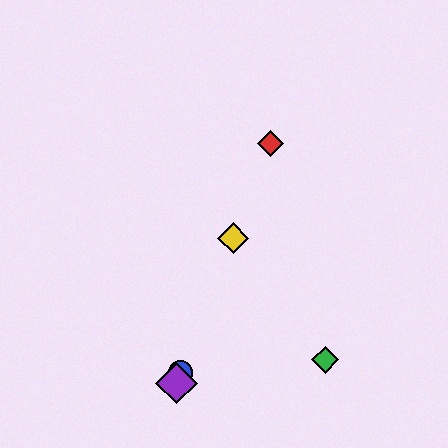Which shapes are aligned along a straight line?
The red diamond, the blue circle, the yellow diamond, the purple diamond are aligned along a straight line.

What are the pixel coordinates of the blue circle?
The blue circle is at (180, 373).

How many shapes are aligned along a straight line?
4 shapes (the red diamond, the blue circle, the yellow diamond, the purple diamond) are aligned along a straight line.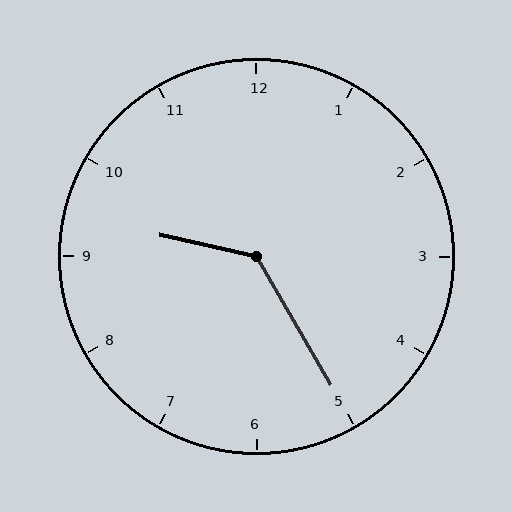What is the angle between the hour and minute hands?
Approximately 132 degrees.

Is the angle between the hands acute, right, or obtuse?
It is obtuse.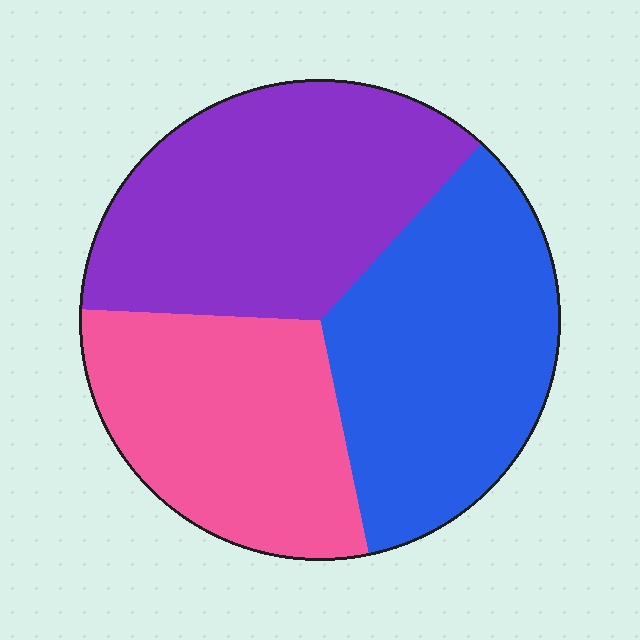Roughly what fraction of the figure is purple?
Purple takes up about three eighths (3/8) of the figure.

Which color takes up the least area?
Pink, at roughly 30%.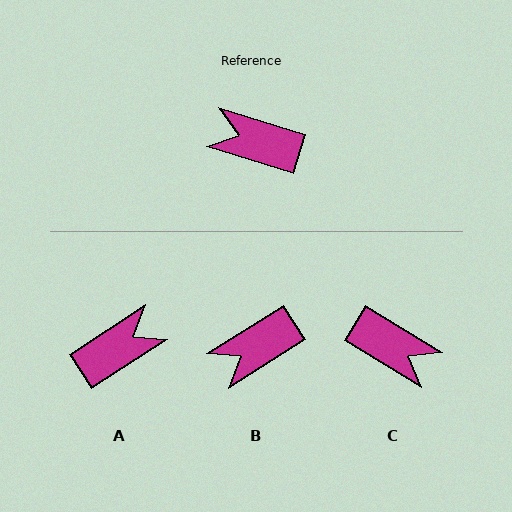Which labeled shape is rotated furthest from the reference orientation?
C, about 166 degrees away.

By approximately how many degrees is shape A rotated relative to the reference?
Approximately 130 degrees clockwise.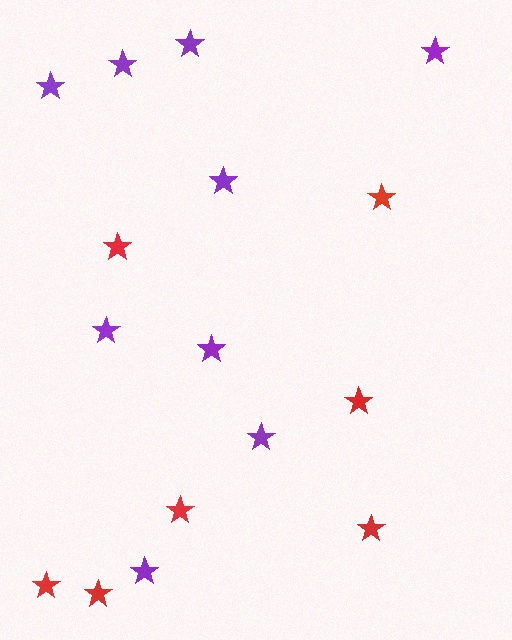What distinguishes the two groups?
There are 2 groups: one group of purple stars (9) and one group of red stars (7).